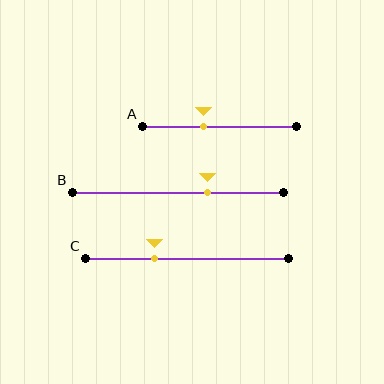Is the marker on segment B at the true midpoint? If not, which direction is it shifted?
No, the marker on segment B is shifted to the right by about 14% of the segment length.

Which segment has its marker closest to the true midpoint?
Segment A has its marker closest to the true midpoint.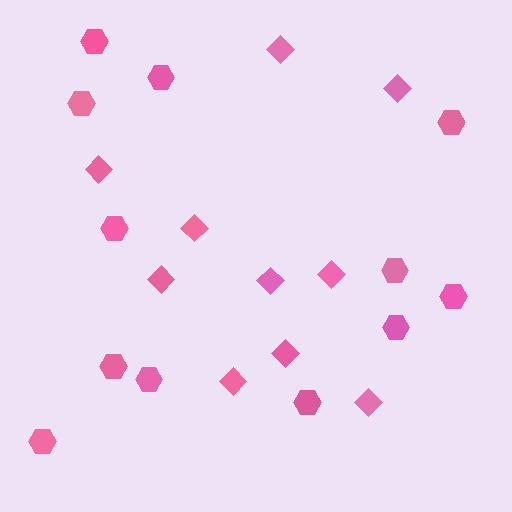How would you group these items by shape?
There are 2 groups: one group of hexagons (12) and one group of diamonds (10).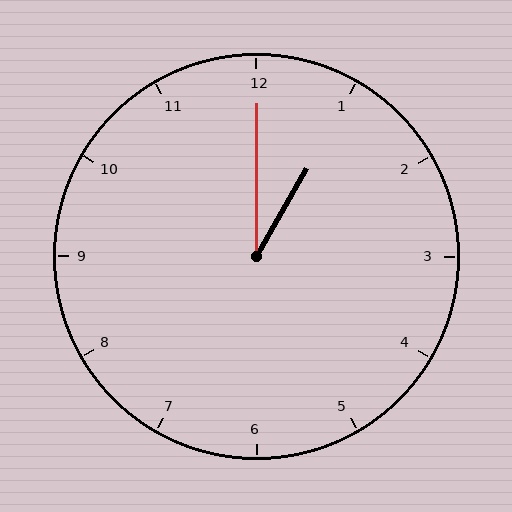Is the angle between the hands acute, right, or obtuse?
It is acute.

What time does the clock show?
1:00.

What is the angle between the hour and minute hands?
Approximately 30 degrees.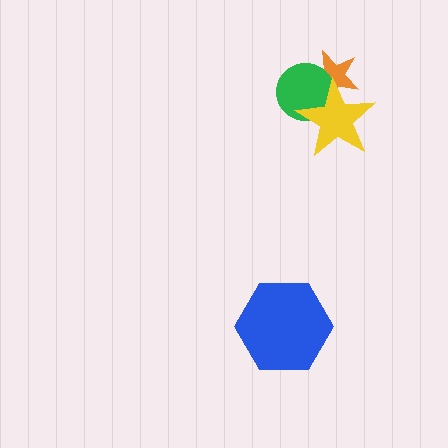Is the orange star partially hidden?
Yes, it is partially covered by another shape.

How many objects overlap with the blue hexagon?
0 objects overlap with the blue hexagon.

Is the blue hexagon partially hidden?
No, no other shape covers it.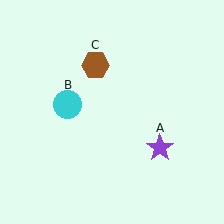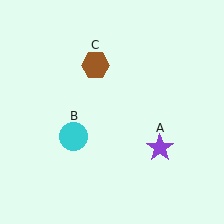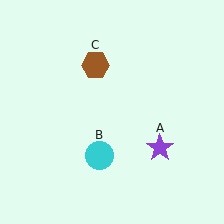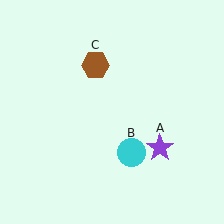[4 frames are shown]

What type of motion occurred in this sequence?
The cyan circle (object B) rotated counterclockwise around the center of the scene.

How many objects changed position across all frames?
1 object changed position: cyan circle (object B).